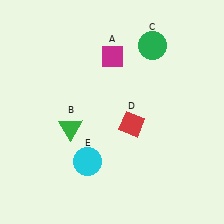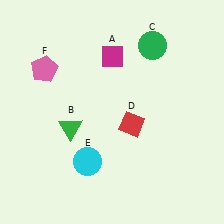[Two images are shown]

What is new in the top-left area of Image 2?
A pink pentagon (F) was added in the top-left area of Image 2.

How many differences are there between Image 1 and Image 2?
There is 1 difference between the two images.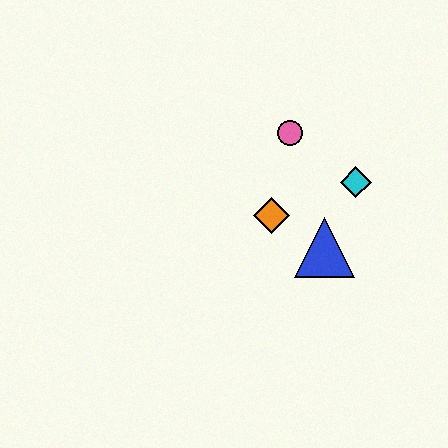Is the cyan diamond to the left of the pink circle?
No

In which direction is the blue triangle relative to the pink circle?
The blue triangle is below the pink circle.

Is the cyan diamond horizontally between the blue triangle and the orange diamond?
No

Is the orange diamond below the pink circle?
Yes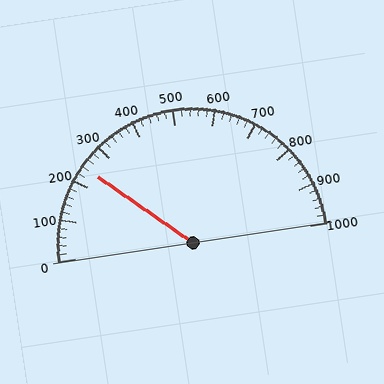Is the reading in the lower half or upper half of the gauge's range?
The reading is in the lower half of the range (0 to 1000).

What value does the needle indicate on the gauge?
The needle indicates approximately 240.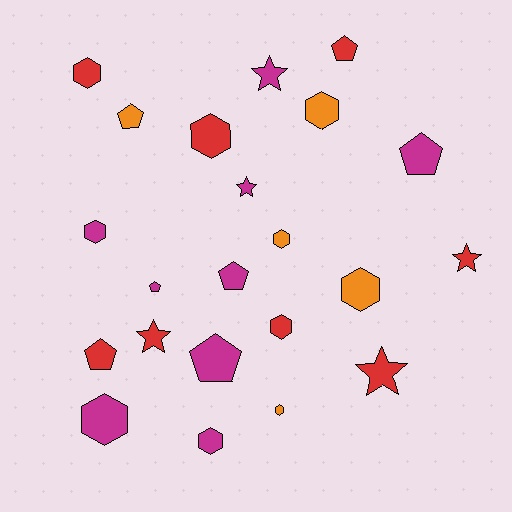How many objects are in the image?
There are 22 objects.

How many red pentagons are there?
There are 2 red pentagons.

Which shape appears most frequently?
Hexagon, with 10 objects.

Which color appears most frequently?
Magenta, with 9 objects.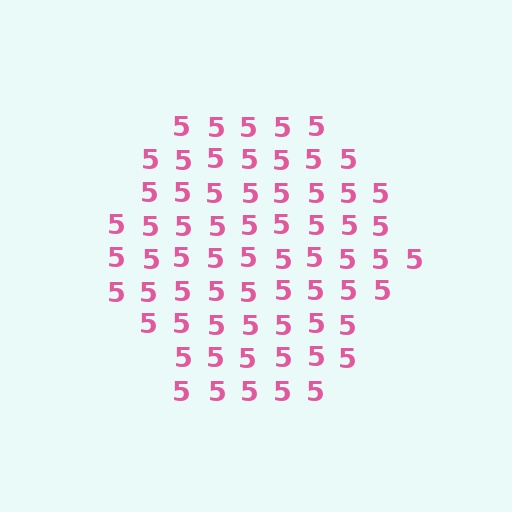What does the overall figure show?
The overall figure shows a hexagon.